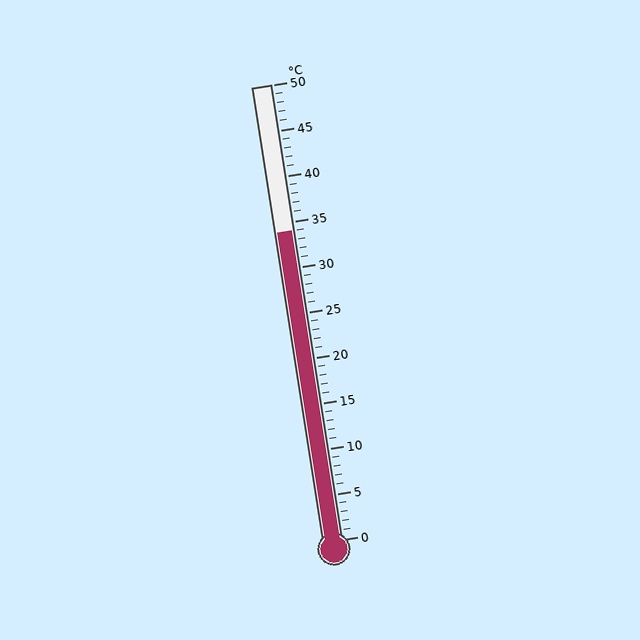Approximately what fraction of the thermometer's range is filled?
The thermometer is filled to approximately 70% of its range.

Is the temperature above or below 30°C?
The temperature is above 30°C.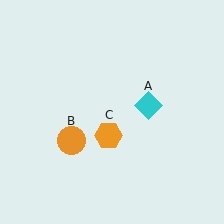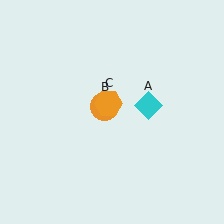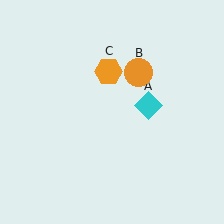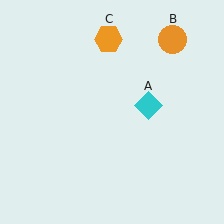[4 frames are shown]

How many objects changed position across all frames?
2 objects changed position: orange circle (object B), orange hexagon (object C).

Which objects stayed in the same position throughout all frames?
Cyan diamond (object A) remained stationary.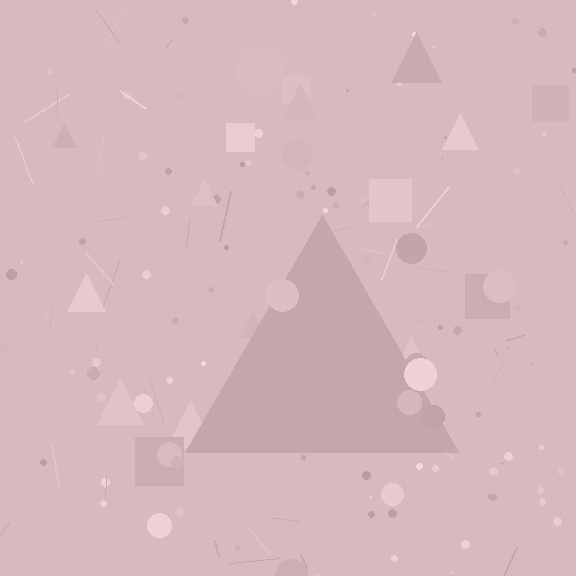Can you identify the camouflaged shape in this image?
The camouflaged shape is a triangle.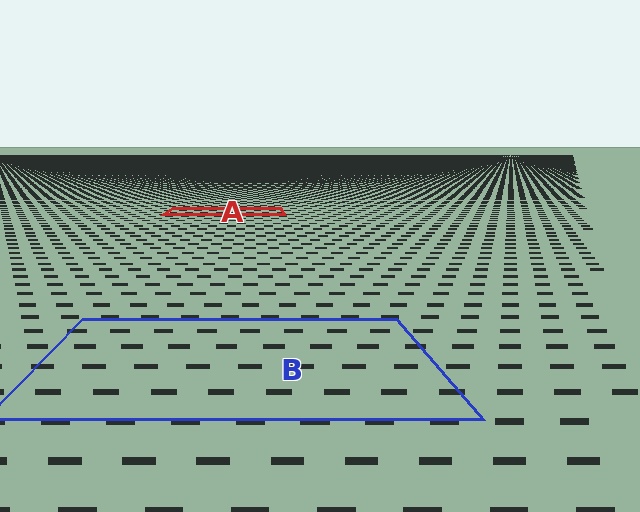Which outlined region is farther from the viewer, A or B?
Region A is farther from the viewer — the texture elements inside it appear smaller and more densely packed.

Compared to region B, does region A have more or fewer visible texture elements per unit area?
Region A has more texture elements per unit area — they are packed more densely because it is farther away.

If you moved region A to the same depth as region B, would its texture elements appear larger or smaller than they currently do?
They would appear larger. At a closer depth, the same texture elements are projected at a bigger on-screen size.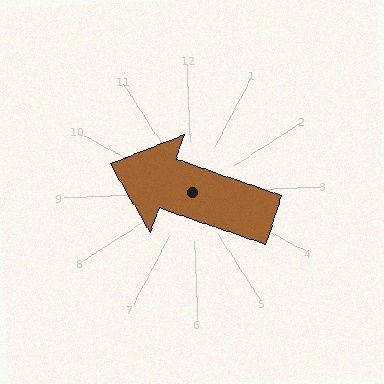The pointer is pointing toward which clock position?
Roughly 10 o'clock.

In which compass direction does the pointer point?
West.